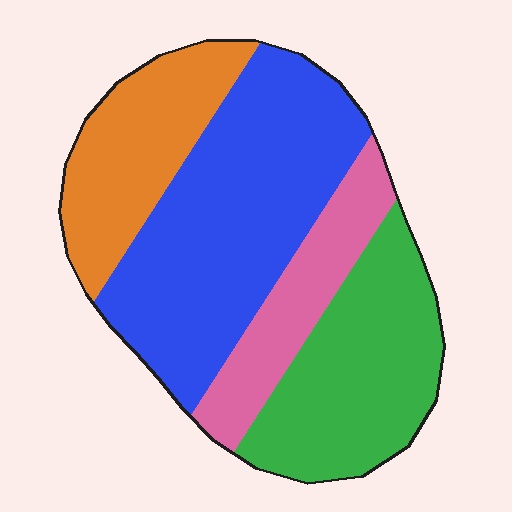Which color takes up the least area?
Pink, at roughly 15%.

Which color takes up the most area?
Blue, at roughly 40%.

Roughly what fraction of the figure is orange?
Orange takes up about one fifth (1/5) of the figure.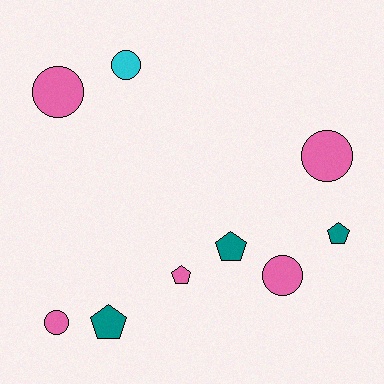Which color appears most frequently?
Pink, with 5 objects.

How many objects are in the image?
There are 9 objects.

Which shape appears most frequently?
Circle, with 5 objects.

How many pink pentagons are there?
There is 1 pink pentagon.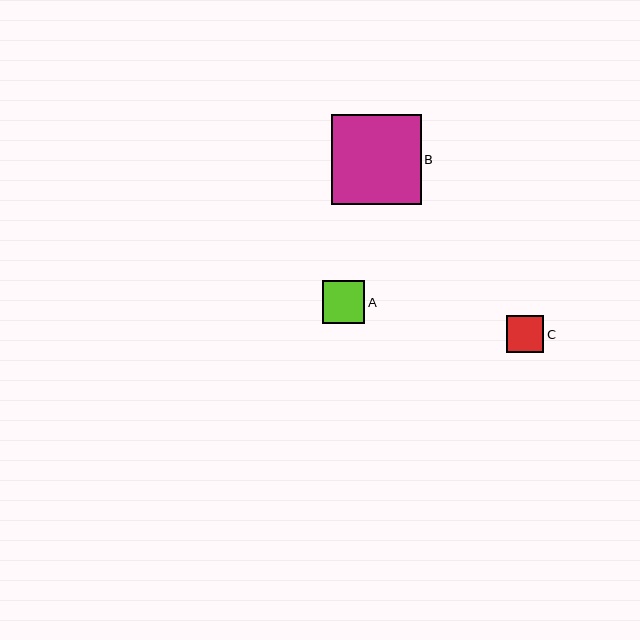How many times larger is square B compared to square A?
Square B is approximately 2.1 times the size of square A.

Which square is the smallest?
Square C is the smallest with a size of approximately 37 pixels.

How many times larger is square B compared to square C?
Square B is approximately 2.4 times the size of square C.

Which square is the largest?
Square B is the largest with a size of approximately 90 pixels.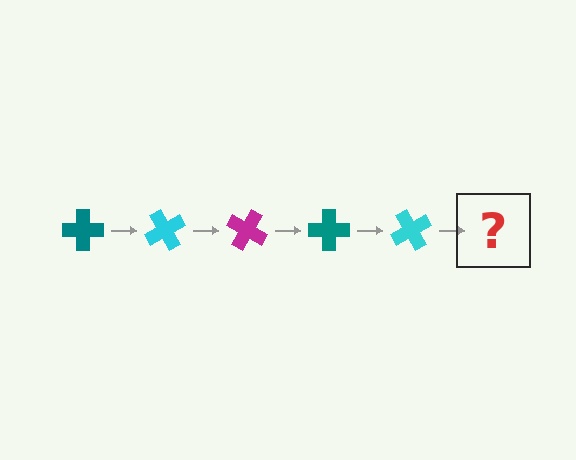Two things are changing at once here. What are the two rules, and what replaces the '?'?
The two rules are that it rotates 60 degrees each step and the color cycles through teal, cyan, and magenta. The '?' should be a magenta cross, rotated 300 degrees from the start.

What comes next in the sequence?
The next element should be a magenta cross, rotated 300 degrees from the start.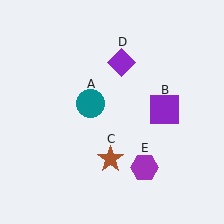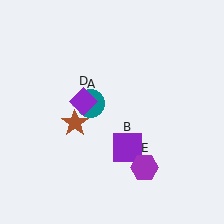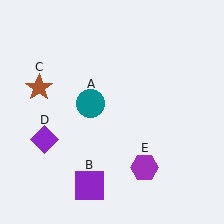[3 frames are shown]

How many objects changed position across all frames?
3 objects changed position: purple square (object B), brown star (object C), purple diamond (object D).